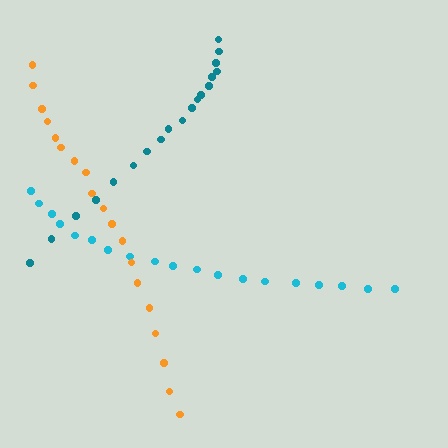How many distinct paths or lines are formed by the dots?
There are 3 distinct paths.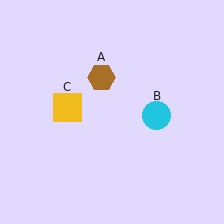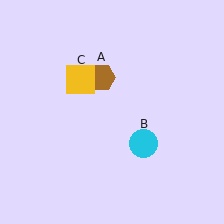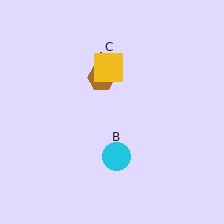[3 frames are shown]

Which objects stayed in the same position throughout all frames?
Brown hexagon (object A) remained stationary.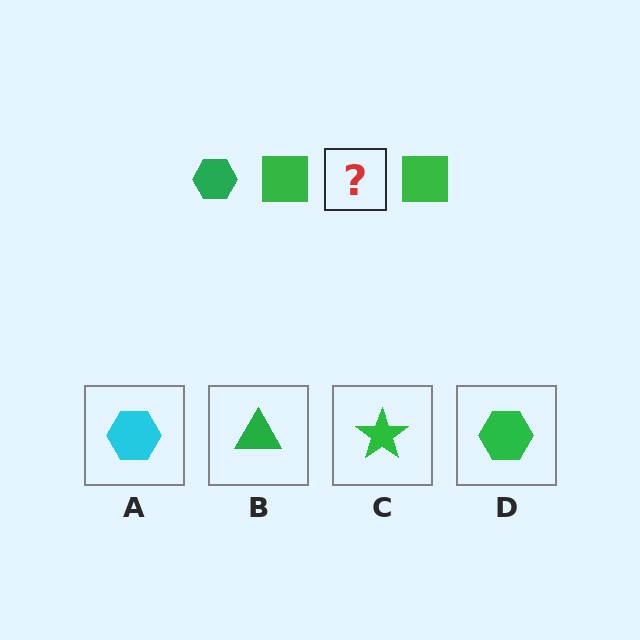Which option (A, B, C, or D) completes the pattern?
D.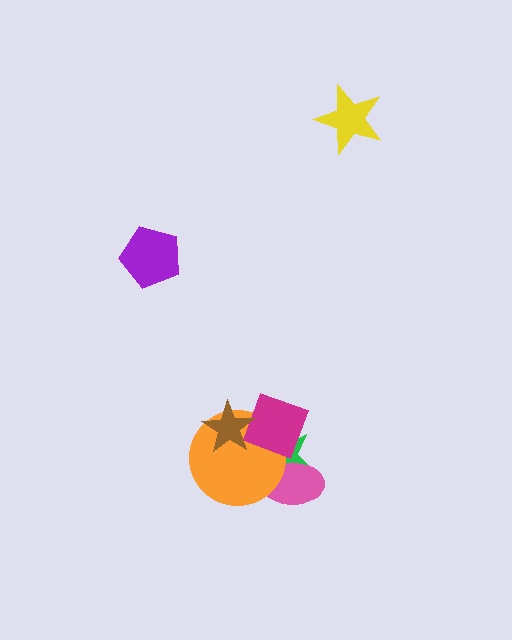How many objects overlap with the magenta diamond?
4 objects overlap with the magenta diamond.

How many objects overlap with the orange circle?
4 objects overlap with the orange circle.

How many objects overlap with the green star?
3 objects overlap with the green star.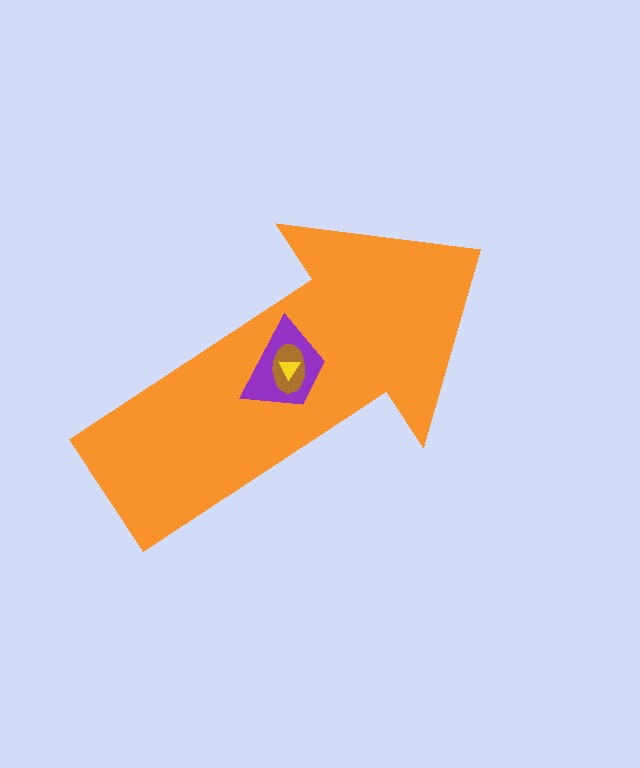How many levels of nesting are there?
4.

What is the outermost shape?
The orange arrow.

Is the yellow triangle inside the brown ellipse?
Yes.